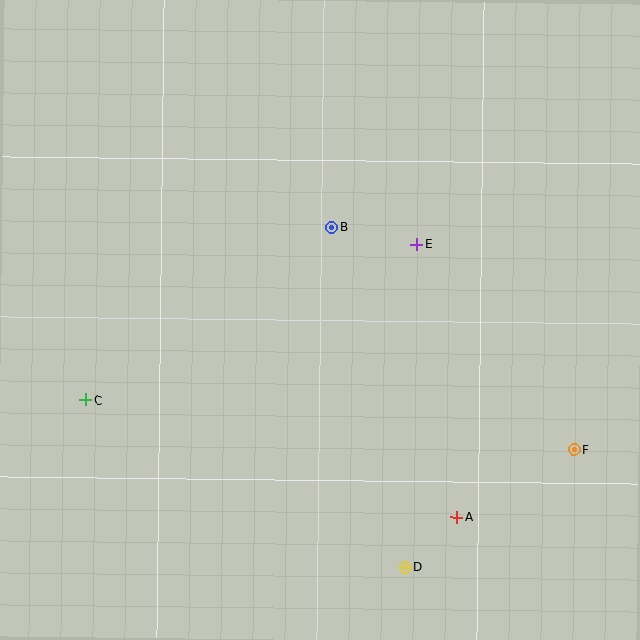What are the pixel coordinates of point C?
Point C is at (86, 400).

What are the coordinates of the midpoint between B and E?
The midpoint between B and E is at (374, 236).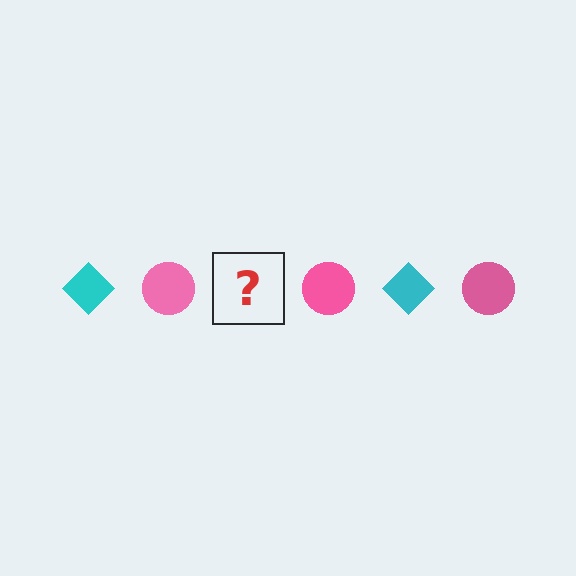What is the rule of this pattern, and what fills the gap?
The rule is that the pattern alternates between cyan diamond and pink circle. The gap should be filled with a cyan diamond.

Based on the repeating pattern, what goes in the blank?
The blank should be a cyan diamond.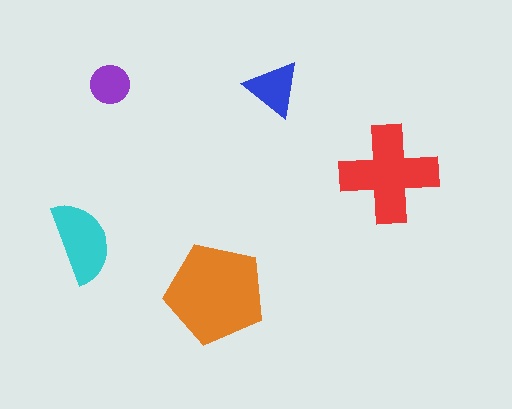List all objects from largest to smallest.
The orange pentagon, the red cross, the cyan semicircle, the blue triangle, the purple circle.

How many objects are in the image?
There are 5 objects in the image.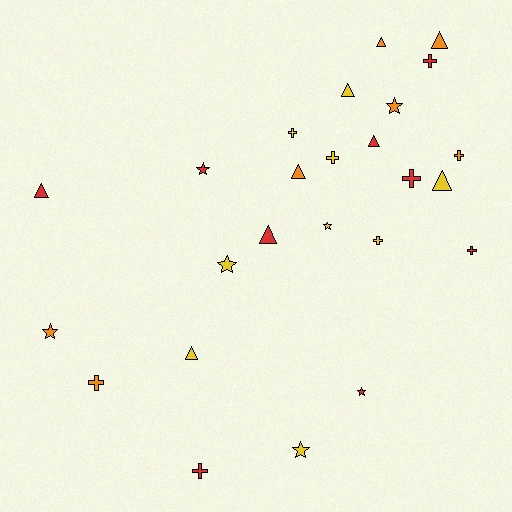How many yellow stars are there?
There are 3 yellow stars.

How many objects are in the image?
There are 25 objects.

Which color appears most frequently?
Yellow, with 9 objects.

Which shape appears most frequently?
Triangle, with 9 objects.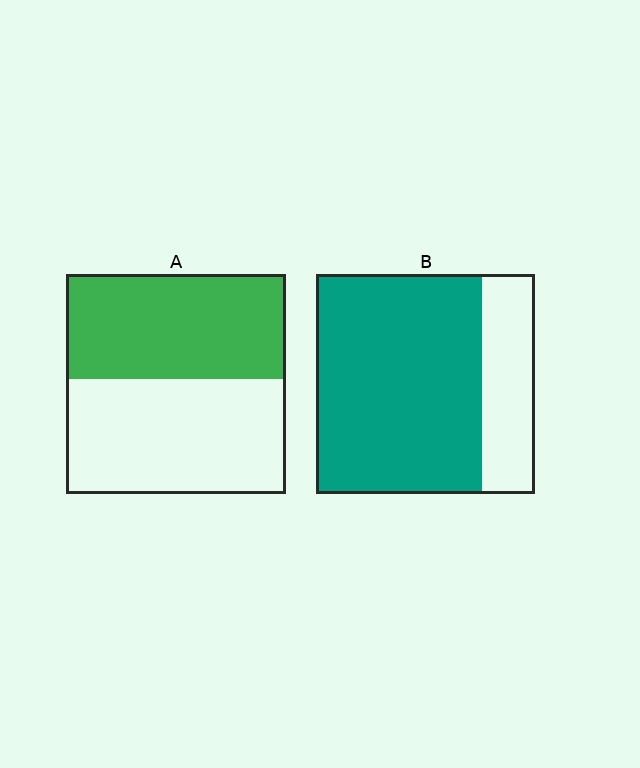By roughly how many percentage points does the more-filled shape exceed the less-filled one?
By roughly 30 percentage points (B over A).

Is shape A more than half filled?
Roughly half.